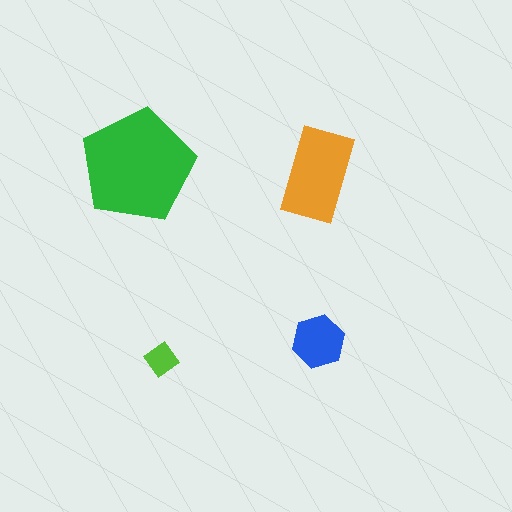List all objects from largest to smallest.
The green pentagon, the orange rectangle, the blue hexagon, the lime diamond.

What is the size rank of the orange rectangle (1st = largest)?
2nd.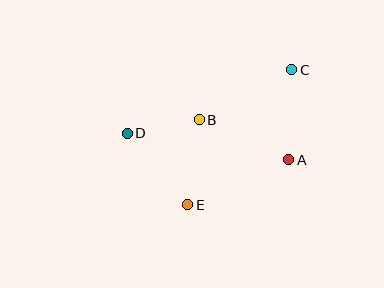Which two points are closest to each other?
Points B and D are closest to each other.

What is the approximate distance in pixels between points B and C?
The distance between B and C is approximately 105 pixels.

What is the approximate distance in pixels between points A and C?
The distance between A and C is approximately 90 pixels.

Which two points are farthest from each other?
Points C and D are farthest from each other.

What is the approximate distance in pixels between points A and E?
The distance between A and E is approximately 110 pixels.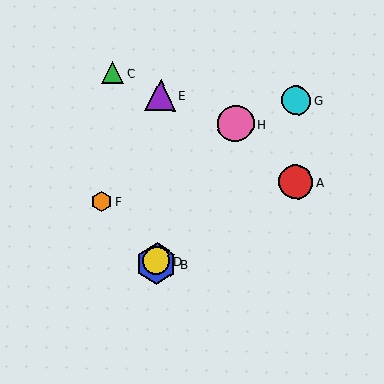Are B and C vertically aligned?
No, B is at x≈156 and C is at x≈112.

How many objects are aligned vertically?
3 objects (B, D, E) are aligned vertically.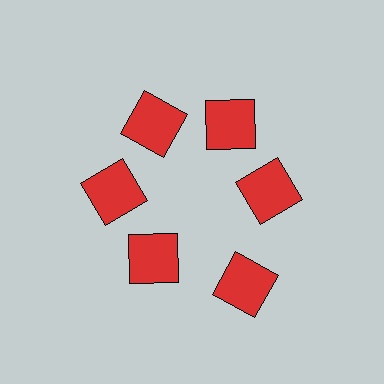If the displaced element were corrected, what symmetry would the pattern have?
It would have 6-fold rotational symmetry — the pattern would map onto itself every 60 degrees.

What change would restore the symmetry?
The symmetry would be restored by moving it inward, back onto the ring so that all 6 squares sit at equal angles and equal distance from the center.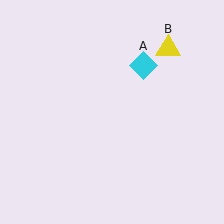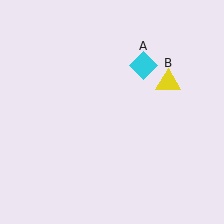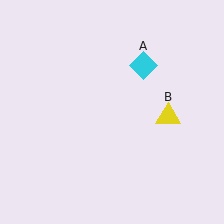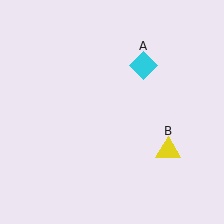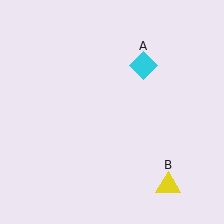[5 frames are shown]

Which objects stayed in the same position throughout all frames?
Cyan diamond (object A) remained stationary.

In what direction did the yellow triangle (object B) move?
The yellow triangle (object B) moved down.